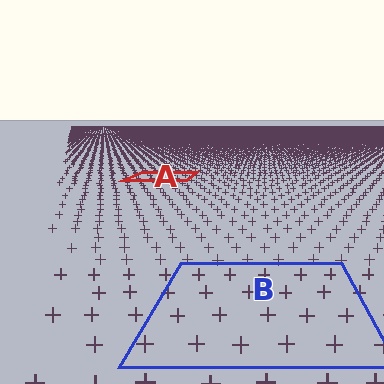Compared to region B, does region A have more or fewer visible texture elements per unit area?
Region A has more texture elements per unit area — they are packed more densely because it is farther away.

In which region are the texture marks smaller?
The texture marks are smaller in region A, because it is farther away.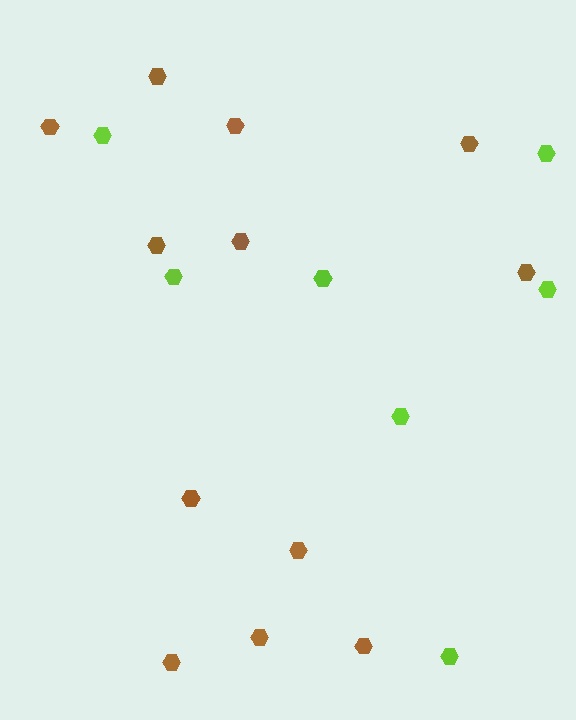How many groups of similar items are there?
There are 2 groups: one group of brown hexagons (12) and one group of lime hexagons (7).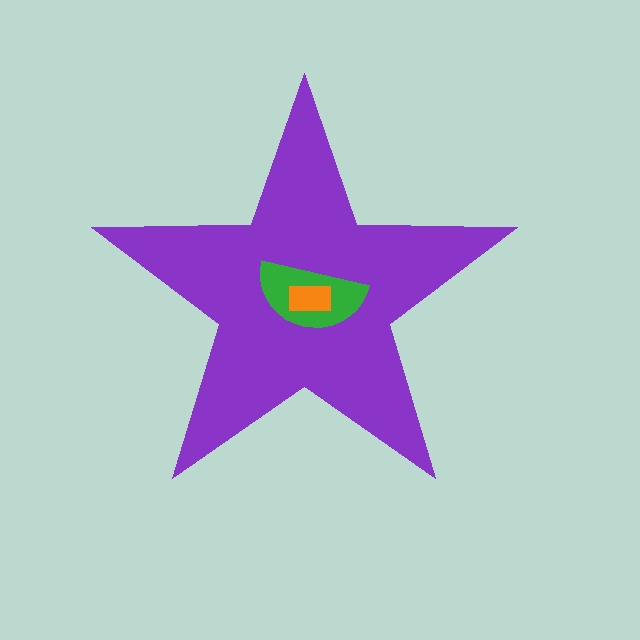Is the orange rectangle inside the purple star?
Yes.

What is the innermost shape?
The orange rectangle.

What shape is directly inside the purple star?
The green semicircle.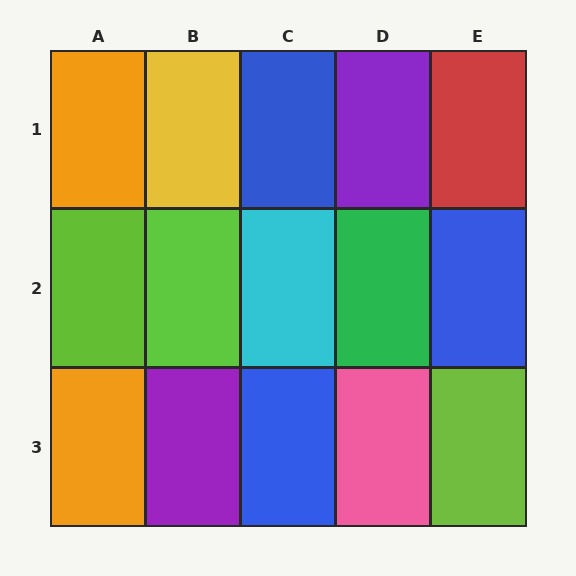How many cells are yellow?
1 cell is yellow.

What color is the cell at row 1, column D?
Purple.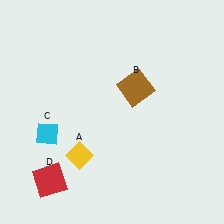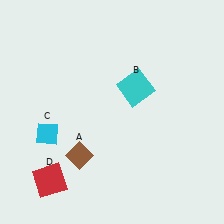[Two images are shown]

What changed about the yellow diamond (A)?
In Image 1, A is yellow. In Image 2, it changed to brown.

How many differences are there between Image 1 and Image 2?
There are 2 differences between the two images.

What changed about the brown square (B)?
In Image 1, B is brown. In Image 2, it changed to cyan.